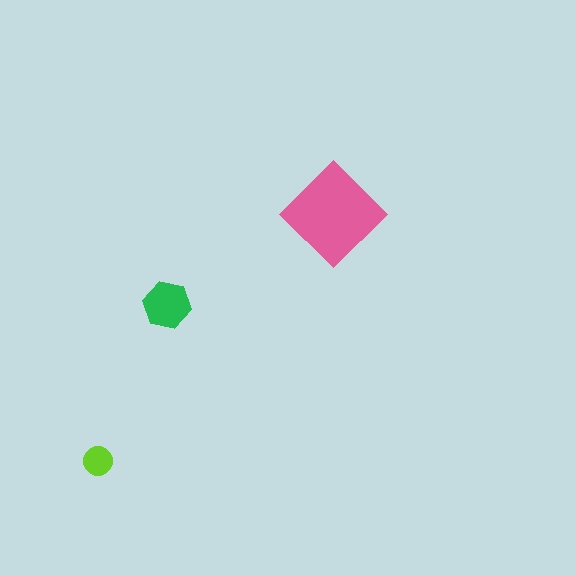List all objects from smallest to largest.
The lime circle, the green hexagon, the pink diamond.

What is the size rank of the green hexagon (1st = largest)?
2nd.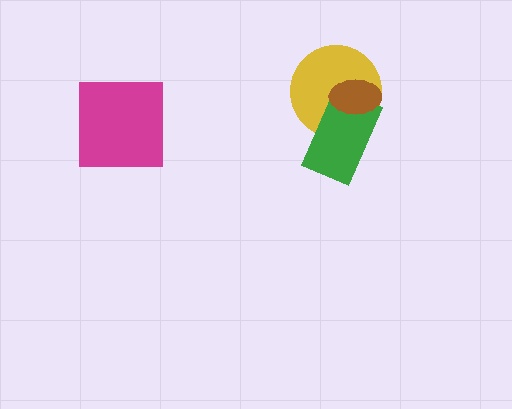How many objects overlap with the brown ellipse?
2 objects overlap with the brown ellipse.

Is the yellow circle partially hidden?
Yes, it is partially covered by another shape.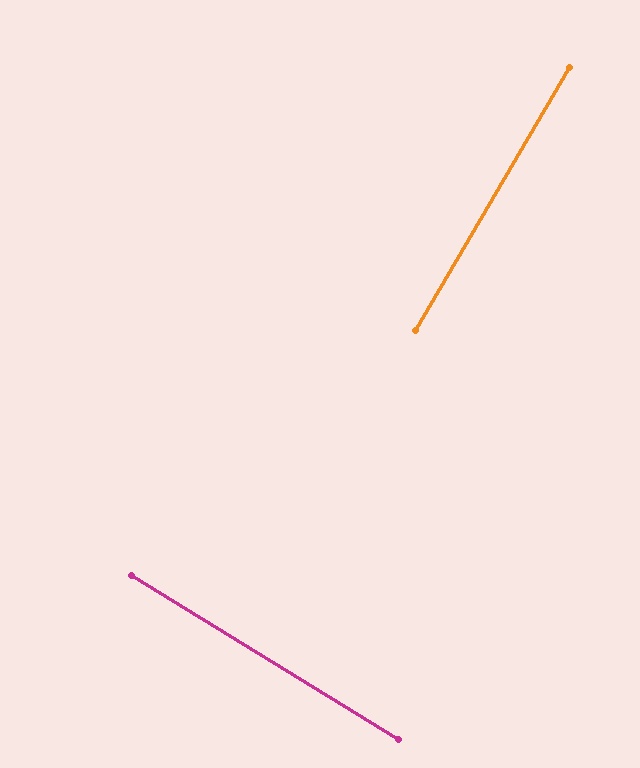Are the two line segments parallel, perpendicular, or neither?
Perpendicular — they meet at approximately 89°.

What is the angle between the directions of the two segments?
Approximately 89 degrees.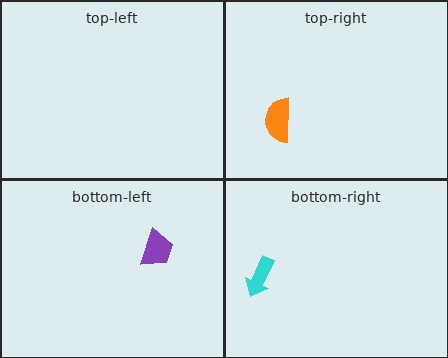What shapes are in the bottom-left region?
The purple trapezoid.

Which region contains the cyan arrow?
The bottom-right region.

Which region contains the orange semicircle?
The top-right region.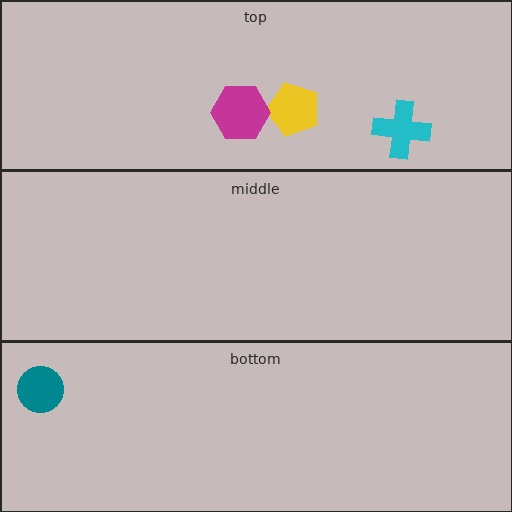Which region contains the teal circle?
The bottom region.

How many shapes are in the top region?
3.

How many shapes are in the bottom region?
1.